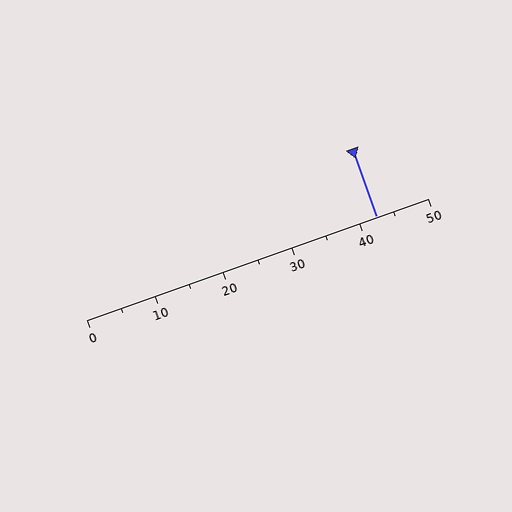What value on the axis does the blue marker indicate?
The marker indicates approximately 42.5.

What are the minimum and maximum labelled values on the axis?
The axis runs from 0 to 50.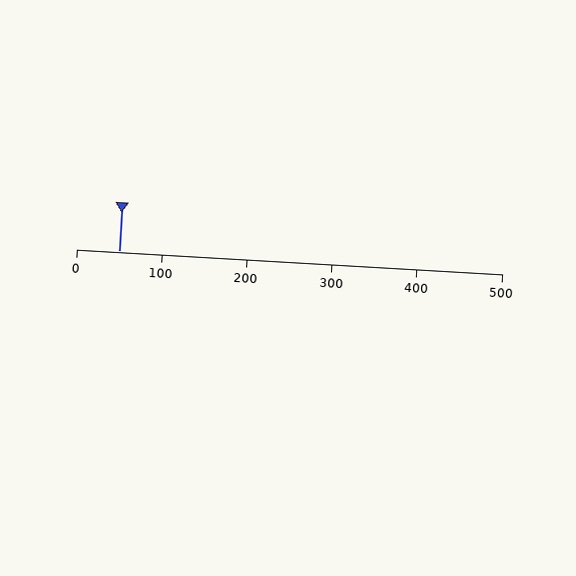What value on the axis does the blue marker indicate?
The marker indicates approximately 50.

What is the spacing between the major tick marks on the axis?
The major ticks are spaced 100 apart.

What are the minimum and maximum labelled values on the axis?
The axis runs from 0 to 500.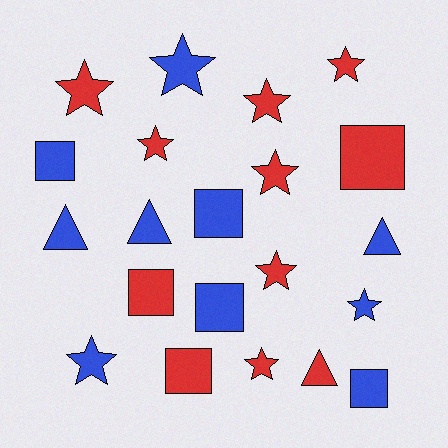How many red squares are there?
There are 3 red squares.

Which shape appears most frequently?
Star, with 10 objects.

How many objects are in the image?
There are 21 objects.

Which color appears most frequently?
Red, with 11 objects.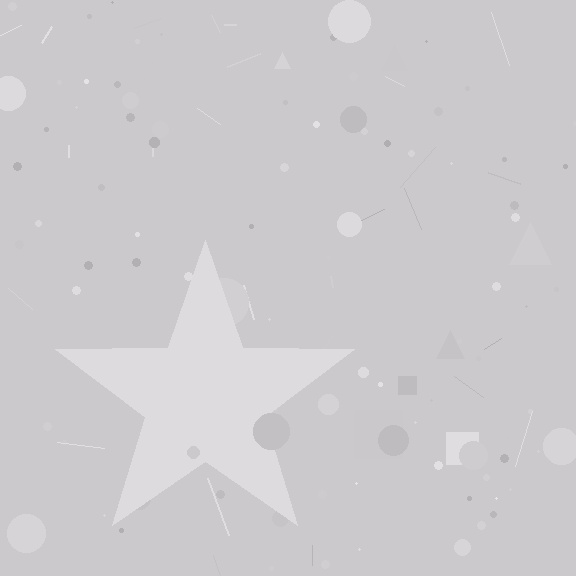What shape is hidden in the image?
A star is hidden in the image.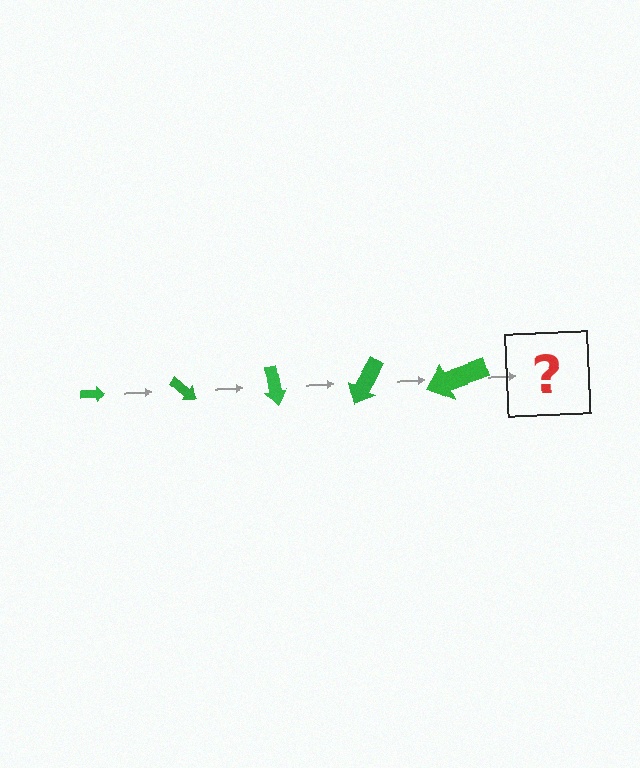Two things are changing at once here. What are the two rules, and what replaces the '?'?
The two rules are that the arrow grows larger each step and it rotates 40 degrees each step. The '?' should be an arrow, larger than the previous one and rotated 200 degrees from the start.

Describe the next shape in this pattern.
It should be an arrow, larger than the previous one and rotated 200 degrees from the start.